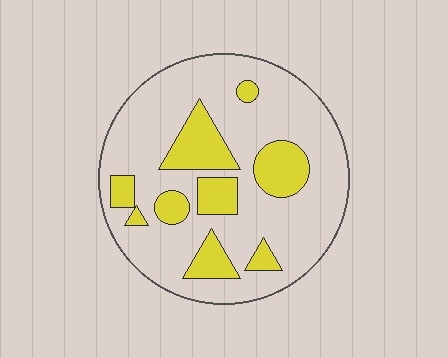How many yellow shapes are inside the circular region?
9.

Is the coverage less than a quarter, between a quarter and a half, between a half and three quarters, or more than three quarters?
Less than a quarter.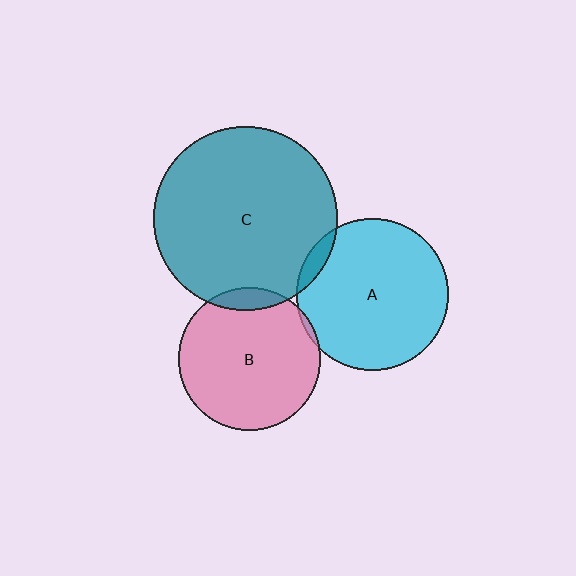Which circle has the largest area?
Circle C (teal).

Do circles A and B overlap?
Yes.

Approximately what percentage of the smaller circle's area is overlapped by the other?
Approximately 5%.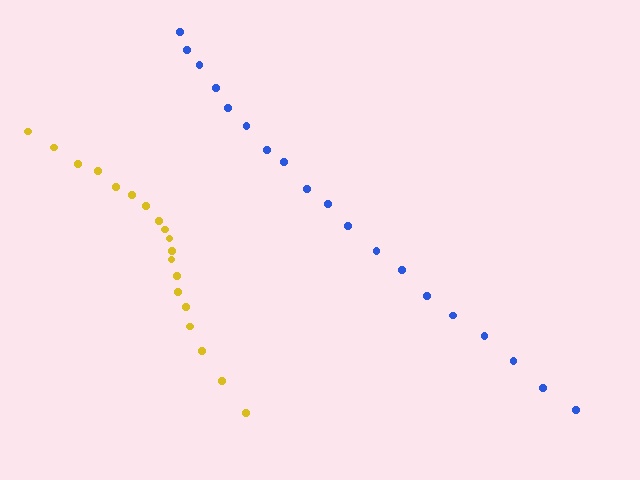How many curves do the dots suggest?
There are 2 distinct paths.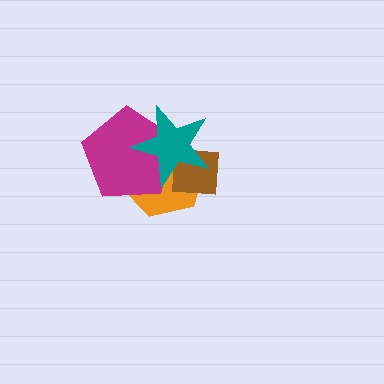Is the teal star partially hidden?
No, no other shape covers it.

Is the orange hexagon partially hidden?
Yes, it is partially covered by another shape.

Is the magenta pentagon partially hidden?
Yes, it is partially covered by another shape.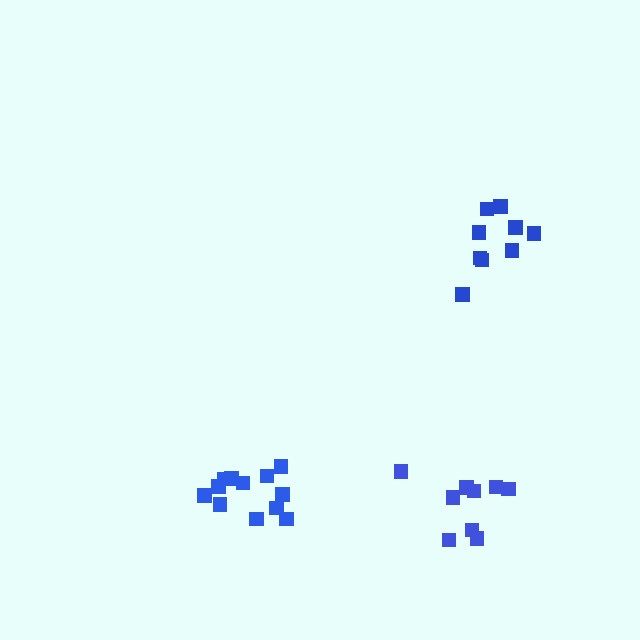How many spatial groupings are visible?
There are 3 spatial groupings.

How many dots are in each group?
Group 1: 12 dots, Group 2: 9 dots, Group 3: 9 dots (30 total).